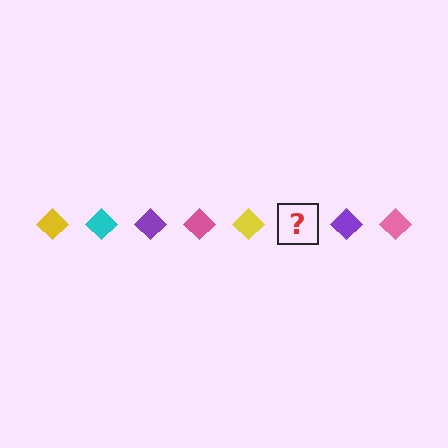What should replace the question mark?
The question mark should be replaced with a cyan diamond.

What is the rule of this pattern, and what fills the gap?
The rule is that the pattern cycles through yellow, cyan, purple, pink diamonds. The gap should be filled with a cyan diamond.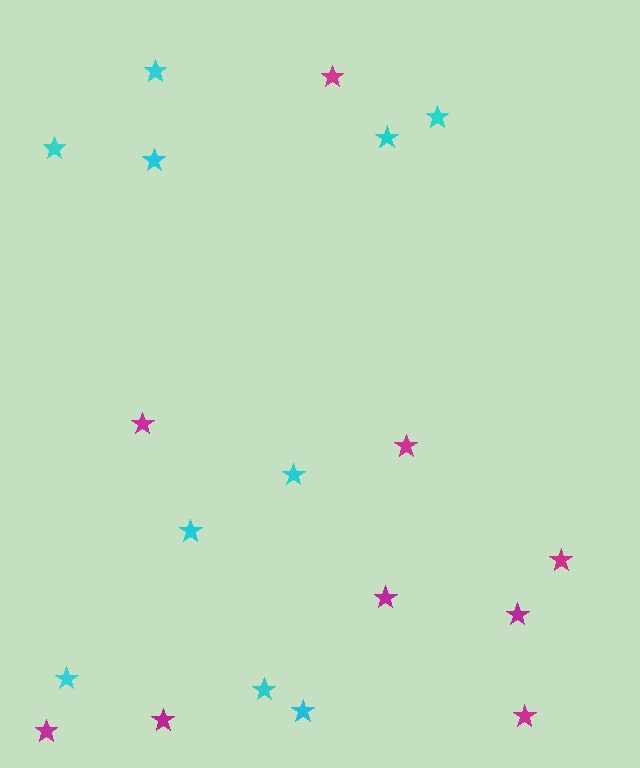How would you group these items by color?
There are 2 groups: one group of magenta stars (9) and one group of cyan stars (10).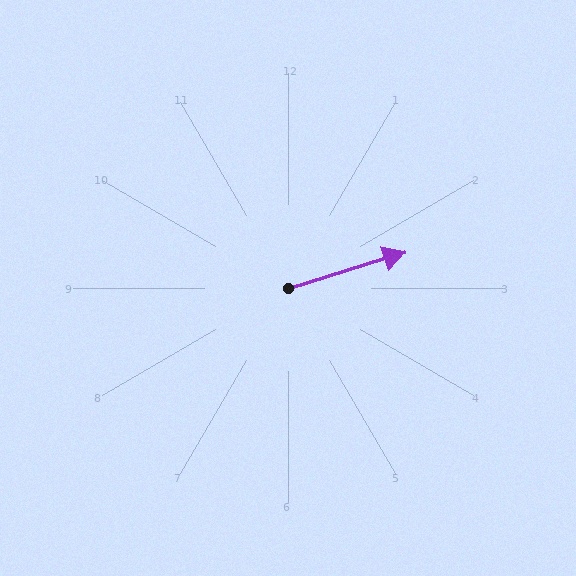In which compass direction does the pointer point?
East.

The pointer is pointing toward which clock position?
Roughly 2 o'clock.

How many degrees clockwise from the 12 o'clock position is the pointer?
Approximately 73 degrees.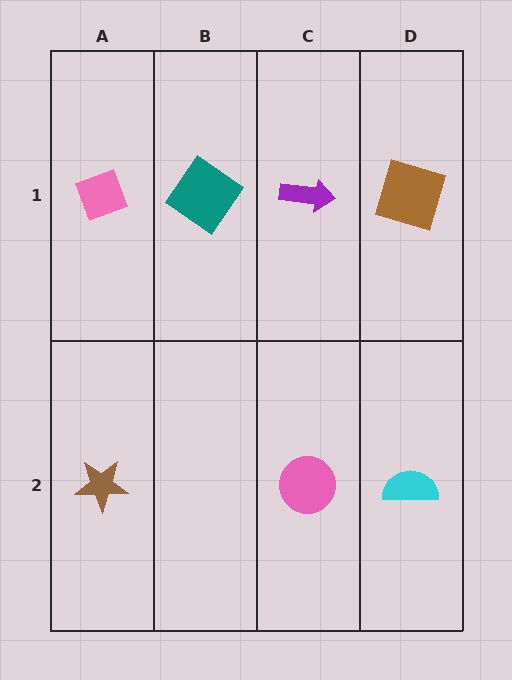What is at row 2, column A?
A brown star.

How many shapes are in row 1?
4 shapes.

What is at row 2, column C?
A pink circle.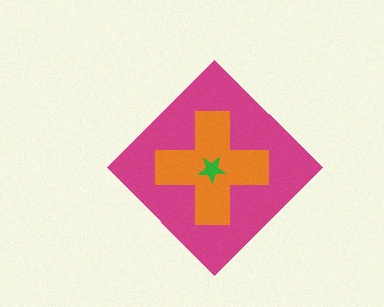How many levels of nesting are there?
3.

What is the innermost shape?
The green star.